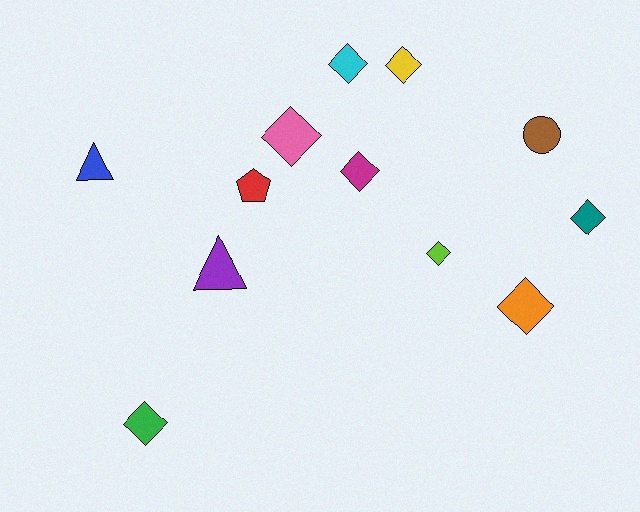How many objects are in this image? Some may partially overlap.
There are 12 objects.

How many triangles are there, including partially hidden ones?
There are 2 triangles.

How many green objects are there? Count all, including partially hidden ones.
There is 1 green object.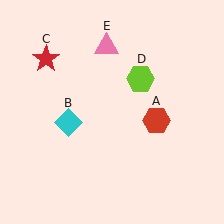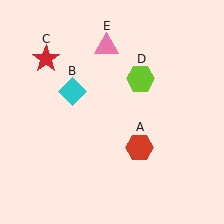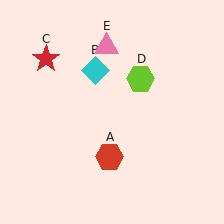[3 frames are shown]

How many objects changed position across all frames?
2 objects changed position: red hexagon (object A), cyan diamond (object B).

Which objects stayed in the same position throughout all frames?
Red star (object C) and lime hexagon (object D) and pink triangle (object E) remained stationary.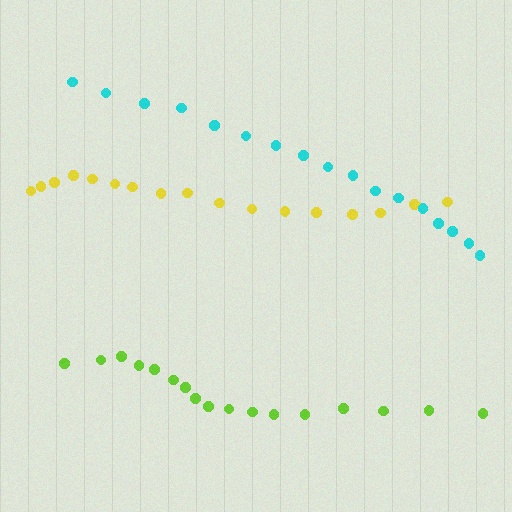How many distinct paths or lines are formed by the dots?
There are 3 distinct paths.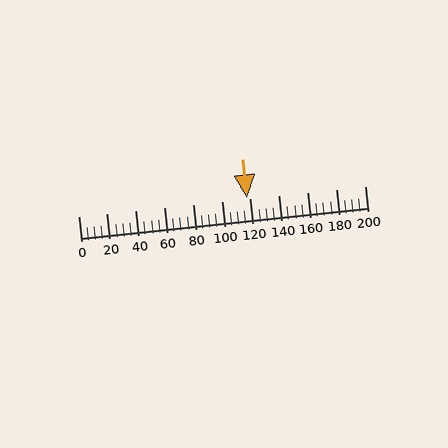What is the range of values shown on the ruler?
The ruler shows values from 0 to 200.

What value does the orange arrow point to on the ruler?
The orange arrow points to approximately 118.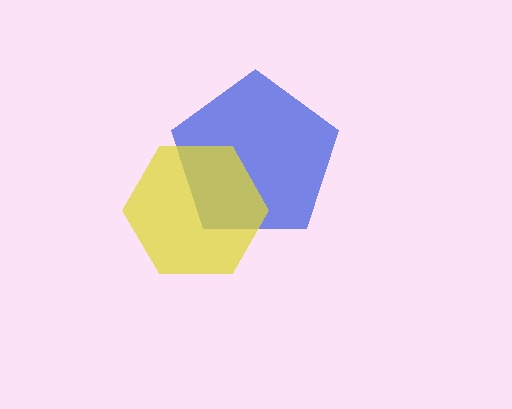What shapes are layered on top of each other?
The layered shapes are: a blue pentagon, a yellow hexagon.